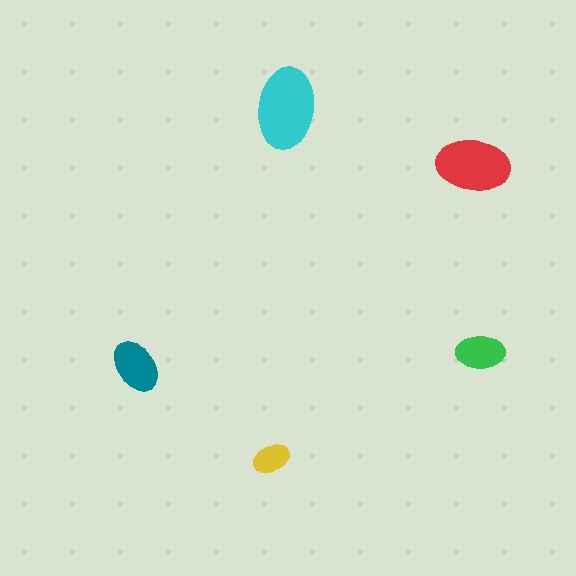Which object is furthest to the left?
The teal ellipse is leftmost.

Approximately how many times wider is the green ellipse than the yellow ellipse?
About 1.5 times wider.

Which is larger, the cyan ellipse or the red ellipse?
The cyan one.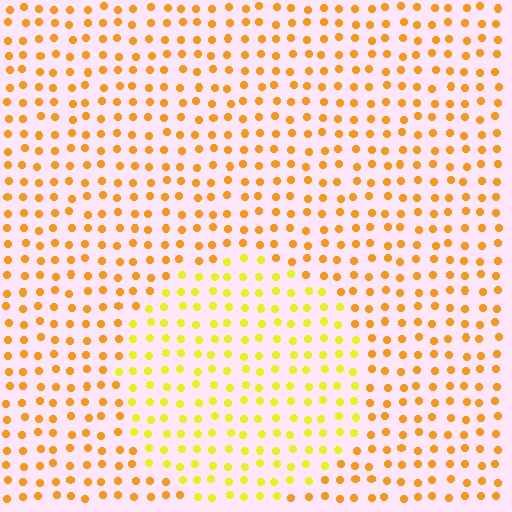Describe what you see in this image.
The image is filled with small orange elements in a uniform arrangement. A circle-shaped region is visible where the elements are tinted to a slightly different hue, forming a subtle color boundary.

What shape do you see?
I see a circle.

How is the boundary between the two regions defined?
The boundary is defined purely by a slight shift in hue (about 31 degrees). Spacing, size, and orientation are identical on both sides.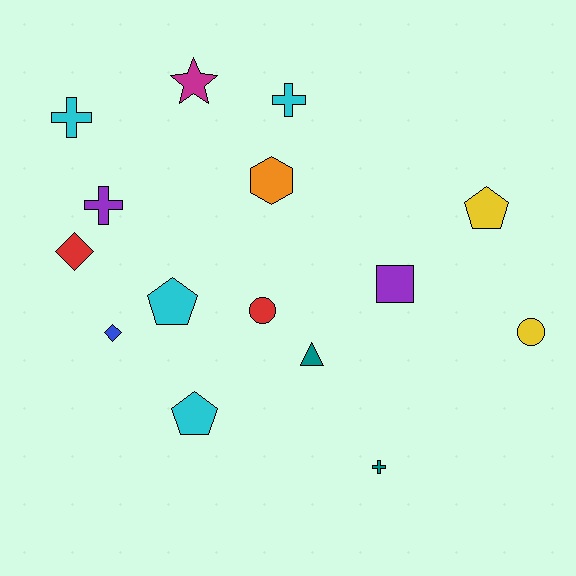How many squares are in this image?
There is 1 square.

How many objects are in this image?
There are 15 objects.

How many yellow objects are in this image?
There are 2 yellow objects.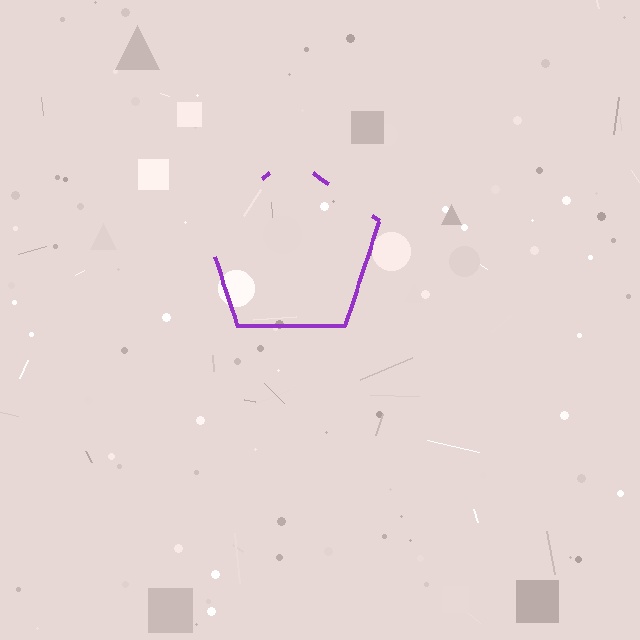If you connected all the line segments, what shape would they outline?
They would outline a pentagon.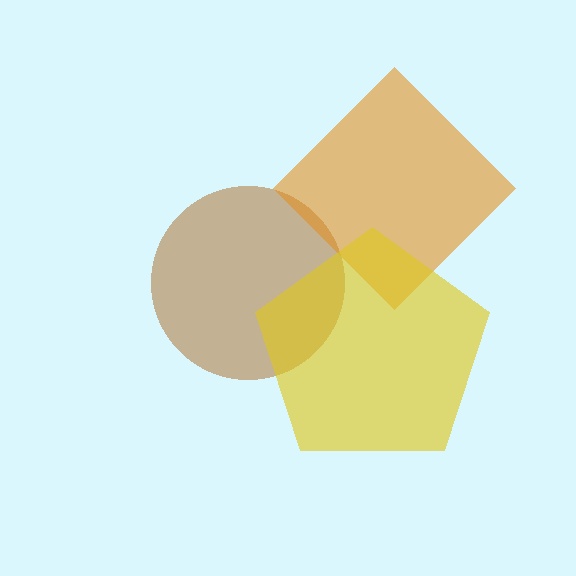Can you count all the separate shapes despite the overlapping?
Yes, there are 3 separate shapes.